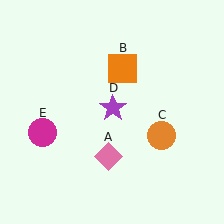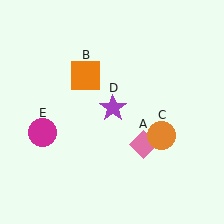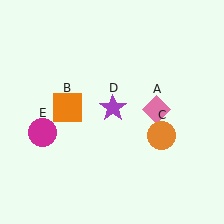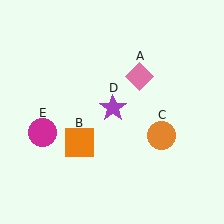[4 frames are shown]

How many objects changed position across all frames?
2 objects changed position: pink diamond (object A), orange square (object B).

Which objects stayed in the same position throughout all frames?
Orange circle (object C) and purple star (object D) and magenta circle (object E) remained stationary.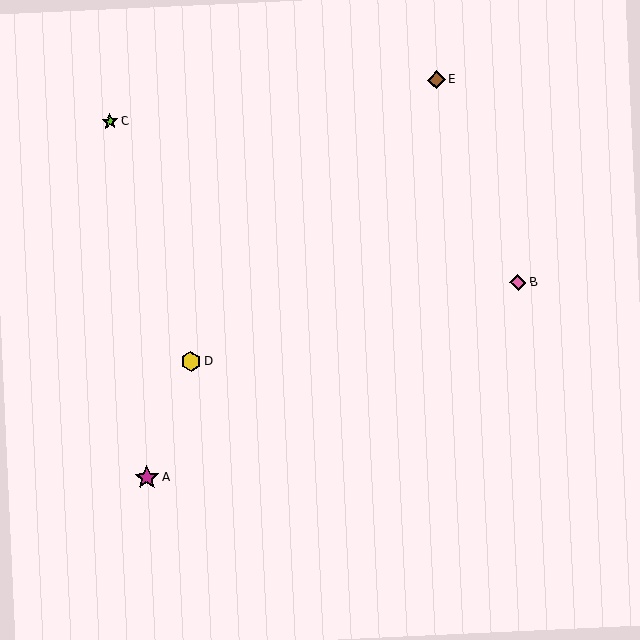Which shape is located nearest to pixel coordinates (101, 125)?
The lime star (labeled C) at (110, 122) is nearest to that location.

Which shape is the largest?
The magenta star (labeled A) is the largest.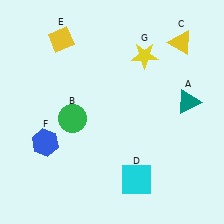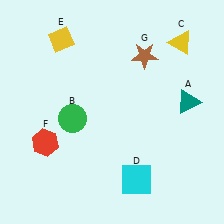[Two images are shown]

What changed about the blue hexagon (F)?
In Image 1, F is blue. In Image 2, it changed to red.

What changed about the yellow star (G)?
In Image 1, G is yellow. In Image 2, it changed to brown.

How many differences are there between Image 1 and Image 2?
There are 2 differences between the two images.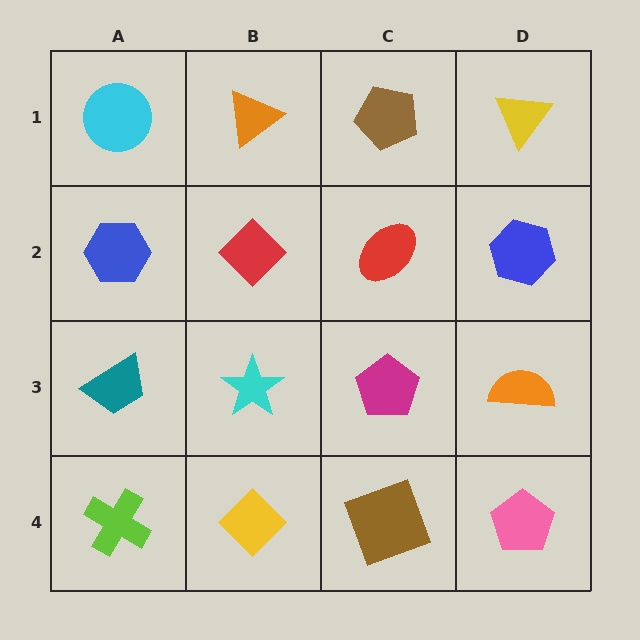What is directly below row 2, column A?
A teal trapezoid.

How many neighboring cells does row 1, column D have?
2.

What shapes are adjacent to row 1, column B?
A red diamond (row 2, column B), a cyan circle (row 1, column A), a brown pentagon (row 1, column C).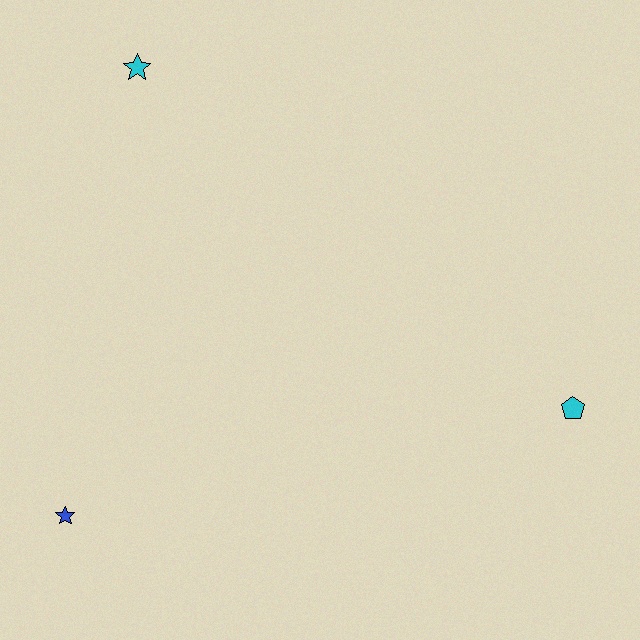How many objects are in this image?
There are 3 objects.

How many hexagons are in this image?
There are no hexagons.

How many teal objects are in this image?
There are no teal objects.